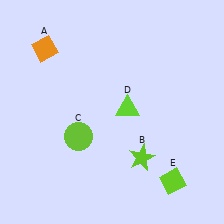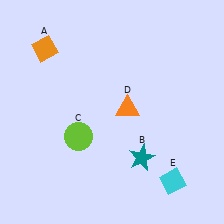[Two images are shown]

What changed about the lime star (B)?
In Image 1, B is lime. In Image 2, it changed to teal.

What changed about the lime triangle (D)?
In Image 1, D is lime. In Image 2, it changed to orange.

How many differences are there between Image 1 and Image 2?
There are 3 differences between the two images.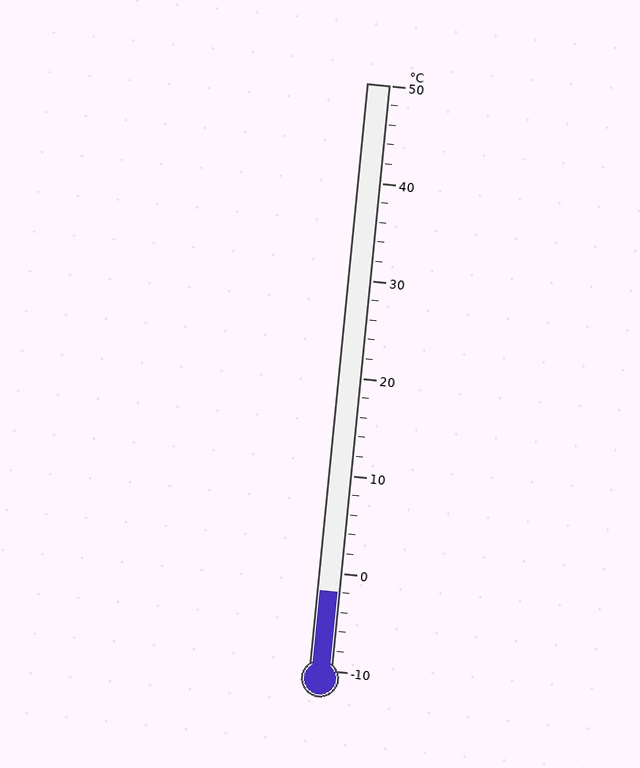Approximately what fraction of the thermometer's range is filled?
The thermometer is filled to approximately 15% of its range.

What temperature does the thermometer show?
The thermometer shows approximately -2°C.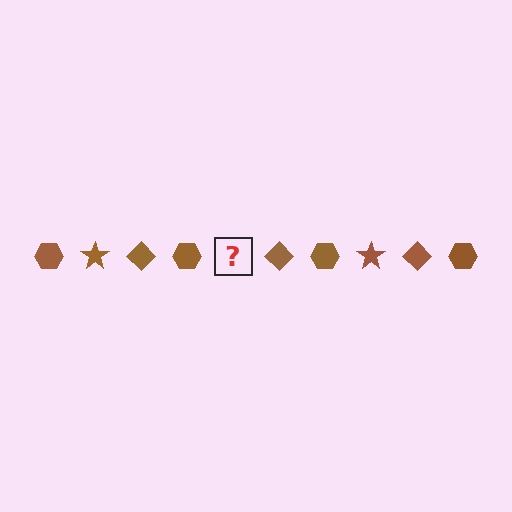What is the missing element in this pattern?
The missing element is a brown star.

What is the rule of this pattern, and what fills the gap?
The rule is that the pattern cycles through hexagon, star, diamond shapes in brown. The gap should be filled with a brown star.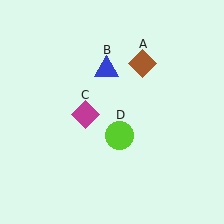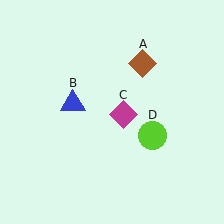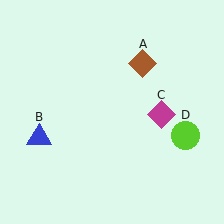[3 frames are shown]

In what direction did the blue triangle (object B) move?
The blue triangle (object B) moved down and to the left.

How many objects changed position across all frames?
3 objects changed position: blue triangle (object B), magenta diamond (object C), lime circle (object D).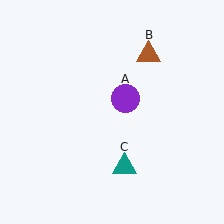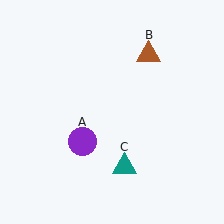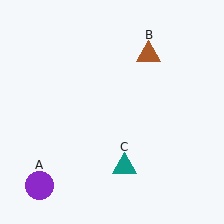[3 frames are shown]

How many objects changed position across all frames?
1 object changed position: purple circle (object A).